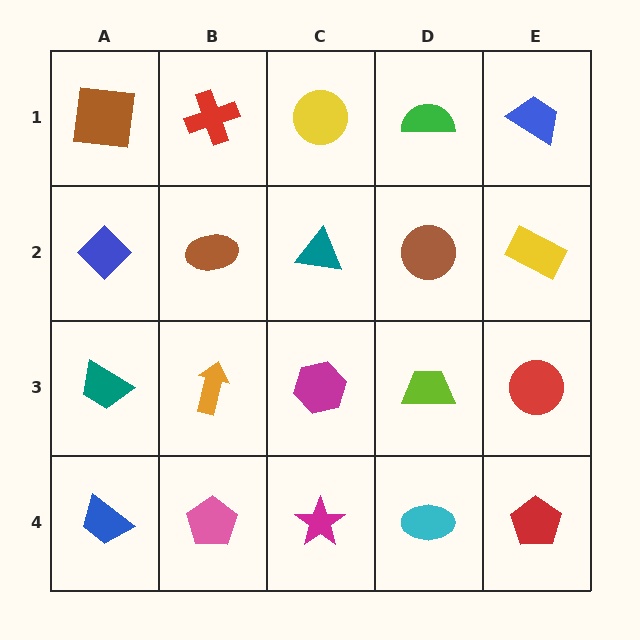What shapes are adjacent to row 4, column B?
An orange arrow (row 3, column B), a blue trapezoid (row 4, column A), a magenta star (row 4, column C).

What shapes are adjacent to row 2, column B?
A red cross (row 1, column B), an orange arrow (row 3, column B), a blue diamond (row 2, column A), a teal triangle (row 2, column C).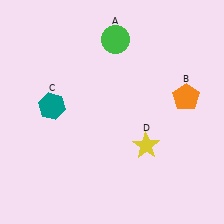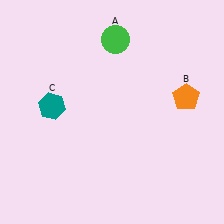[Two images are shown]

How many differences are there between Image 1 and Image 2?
There is 1 difference between the two images.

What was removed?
The yellow star (D) was removed in Image 2.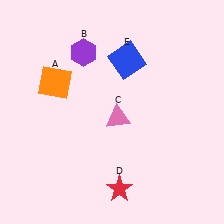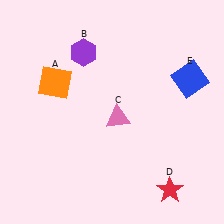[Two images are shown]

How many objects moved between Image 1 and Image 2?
2 objects moved between the two images.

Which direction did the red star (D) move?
The red star (D) moved right.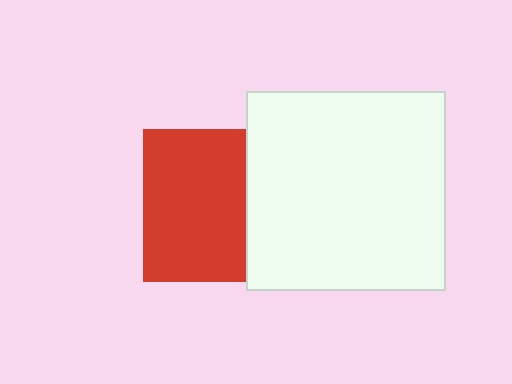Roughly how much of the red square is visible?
Most of it is visible (roughly 67%).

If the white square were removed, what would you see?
You would see the complete red square.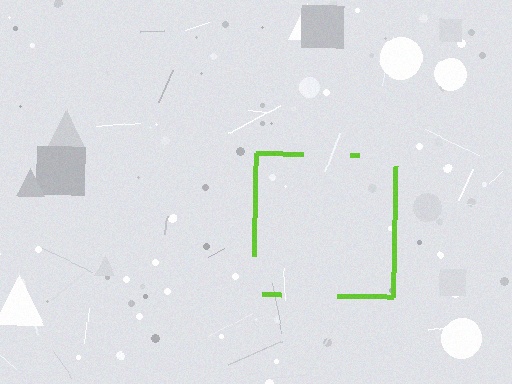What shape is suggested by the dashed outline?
The dashed outline suggests a square.